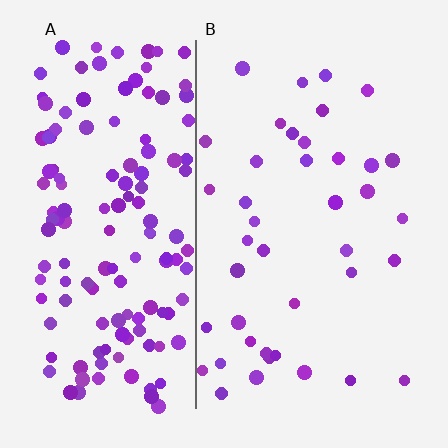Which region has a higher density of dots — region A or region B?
A (the left).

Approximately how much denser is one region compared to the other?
Approximately 3.6× — region A over region B.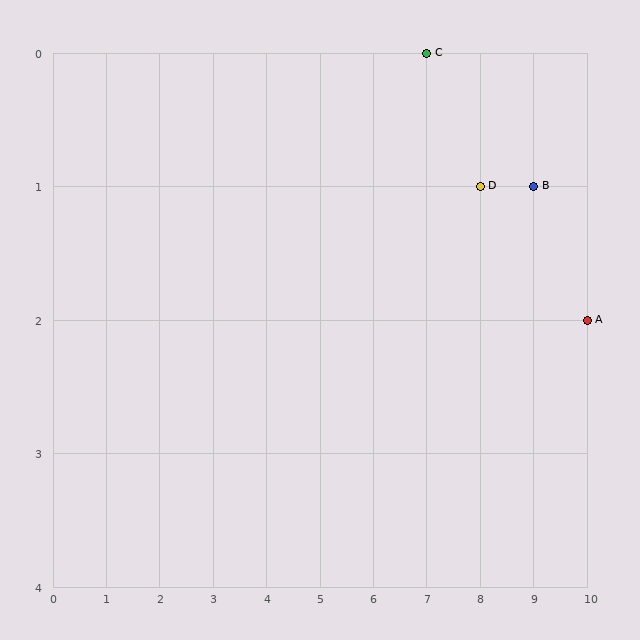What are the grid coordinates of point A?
Point A is at grid coordinates (10, 2).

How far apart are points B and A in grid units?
Points B and A are 1 column and 1 row apart (about 1.4 grid units diagonally).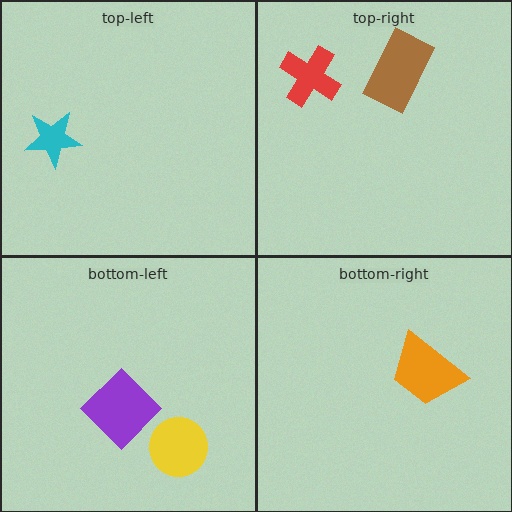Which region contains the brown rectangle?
The top-right region.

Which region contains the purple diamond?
The bottom-left region.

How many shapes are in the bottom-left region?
2.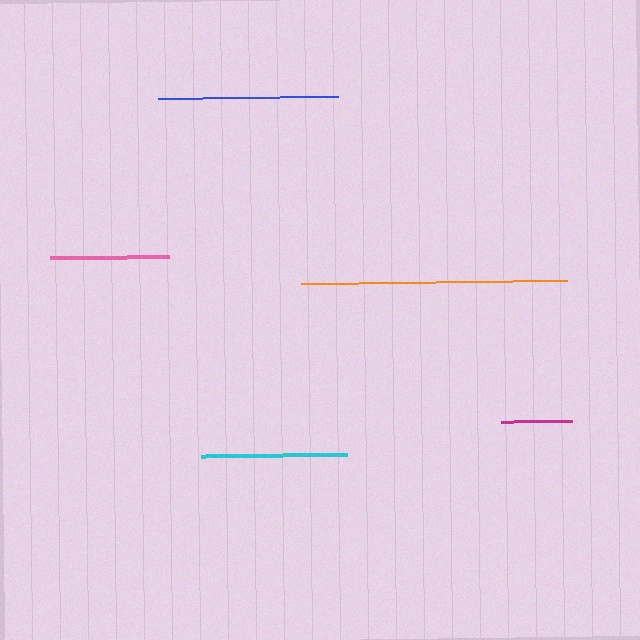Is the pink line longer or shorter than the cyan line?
The cyan line is longer than the pink line.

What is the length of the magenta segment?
The magenta segment is approximately 71 pixels long.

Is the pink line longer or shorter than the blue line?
The blue line is longer than the pink line.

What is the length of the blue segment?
The blue segment is approximately 180 pixels long.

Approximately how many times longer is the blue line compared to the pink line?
The blue line is approximately 1.5 times the length of the pink line.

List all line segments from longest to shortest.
From longest to shortest: orange, blue, cyan, pink, magenta.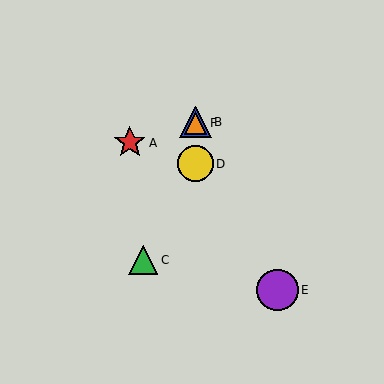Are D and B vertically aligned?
Yes, both are at x≈195.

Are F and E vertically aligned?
No, F is at x≈195 and E is at x≈278.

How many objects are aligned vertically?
3 objects (B, D, F) are aligned vertically.